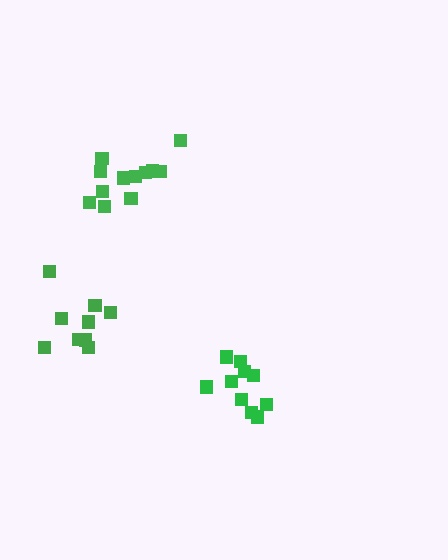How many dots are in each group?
Group 1: 10 dots, Group 2: 9 dots, Group 3: 12 dots (31 total).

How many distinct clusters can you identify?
There are 3 distinct clusters.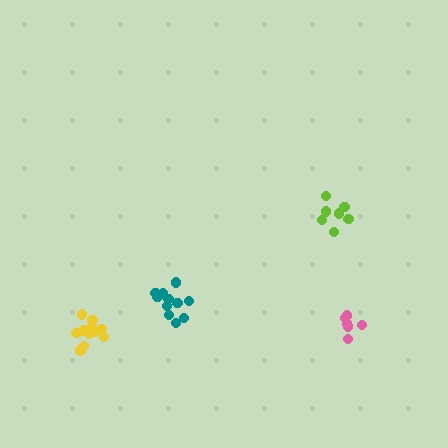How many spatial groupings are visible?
There are 4 spatial groupings.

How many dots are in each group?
Group 1: 12 dots, Group 2: 11 dots, Group 3: 6 dots, Group 4: 7 dots (36 total).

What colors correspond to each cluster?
The clusters are colored: yellow, teal, pink, lime.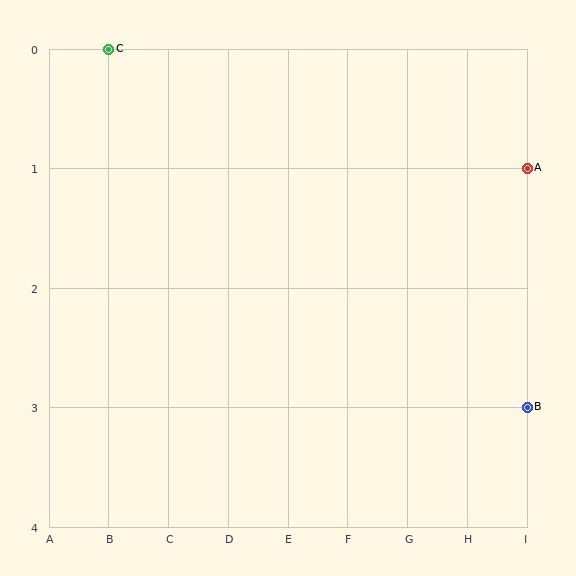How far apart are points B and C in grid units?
Points B and C are 7 columns and 3 rows apart (about 7.6 grid units diagonally).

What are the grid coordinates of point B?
Point B is at grid coordinates (I, 3).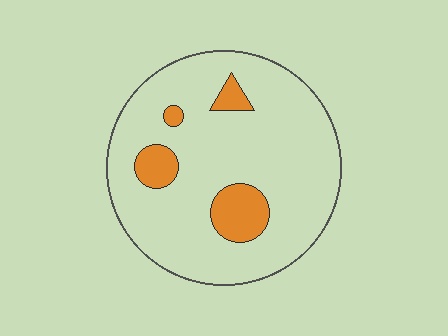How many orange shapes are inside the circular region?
4.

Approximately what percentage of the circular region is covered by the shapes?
Approximately 15%.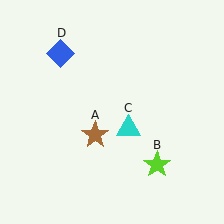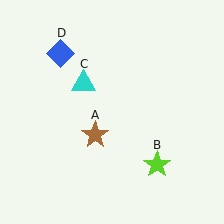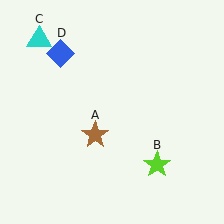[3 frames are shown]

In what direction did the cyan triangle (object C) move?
The cyan triangle (object C) moved up and to the left.